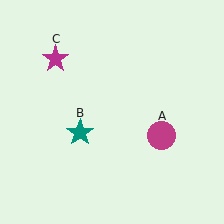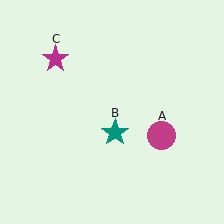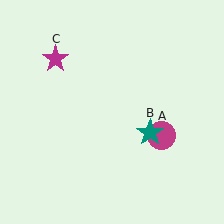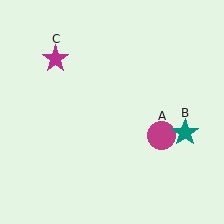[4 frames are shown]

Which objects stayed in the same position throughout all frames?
Magenta circle (object A) and magenta star (object C) remained stationary.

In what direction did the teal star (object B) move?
The teal star (object B) moved right.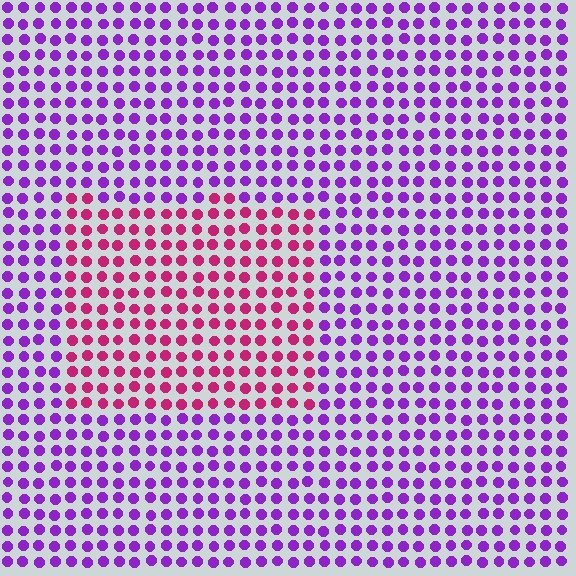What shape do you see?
I see a rectangle.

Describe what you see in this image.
The image is filled with small purple elements in a uniform arrangement. A rectangle-shaped region is visible where the elements are tinted to a slightly different hue, forming a subtle color boundary.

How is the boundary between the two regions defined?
The boundary is defined purely by a slight shift in hue (about 50 degrees). Spacing, size, and orientation are identical on both sides.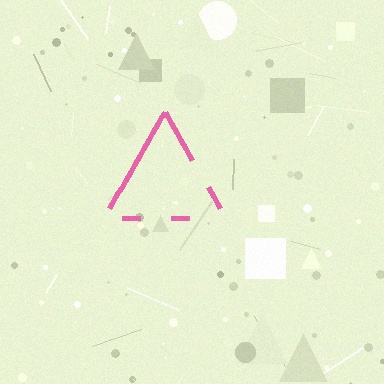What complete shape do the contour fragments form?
The contour fragments form a triangle.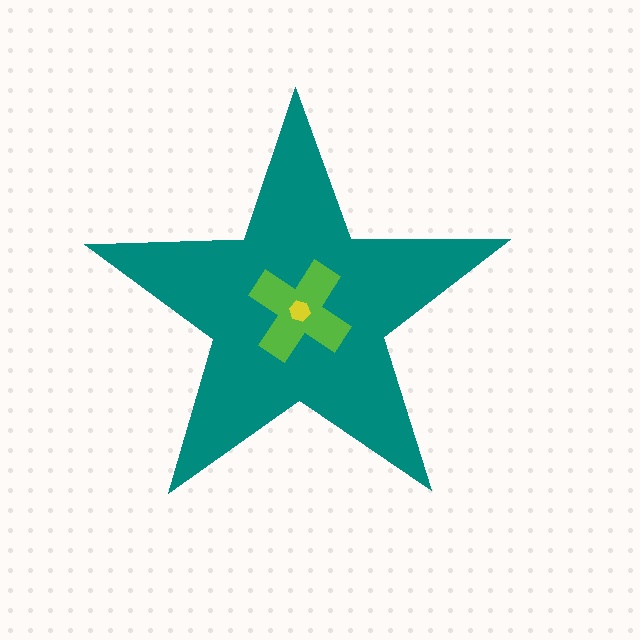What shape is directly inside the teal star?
The lime cross.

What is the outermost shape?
The teal star.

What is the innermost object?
The yellow hexagon.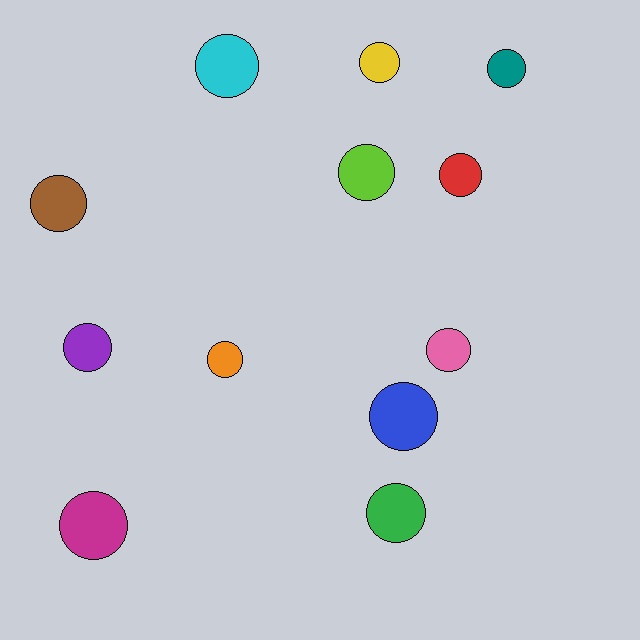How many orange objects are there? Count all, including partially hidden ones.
There is 1 orange object.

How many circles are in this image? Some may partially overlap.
There are 12 circles.